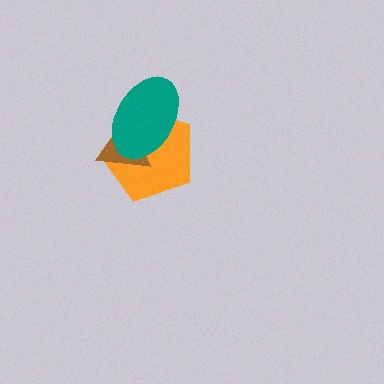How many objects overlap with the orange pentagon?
2 objects overlap with the orange pentagon.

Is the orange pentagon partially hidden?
Yes, it is partially covered by another shape.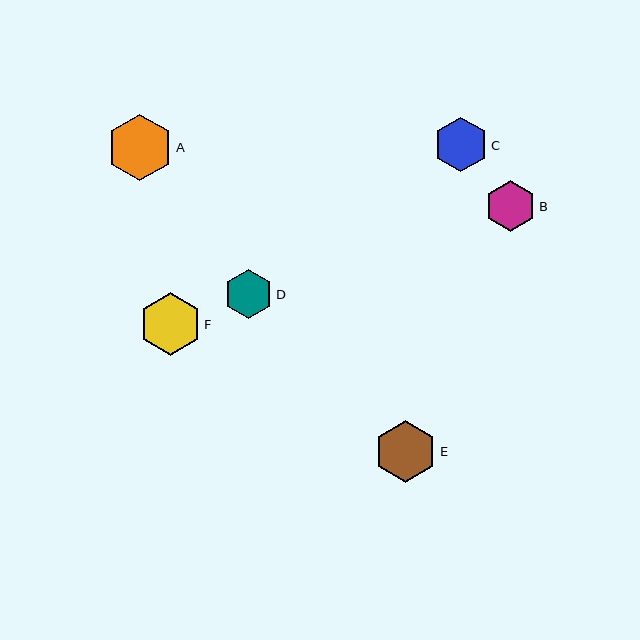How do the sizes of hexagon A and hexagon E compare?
Hexagon A and hexagon E are approximately the same size.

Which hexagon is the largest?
Hexagon A is the largest with a size of approximately 66 pixels.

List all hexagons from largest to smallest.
From largest to smallest: A, F, E, C, B, D.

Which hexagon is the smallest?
Hexagon D is the smallest with a size of approximately 49 pixels.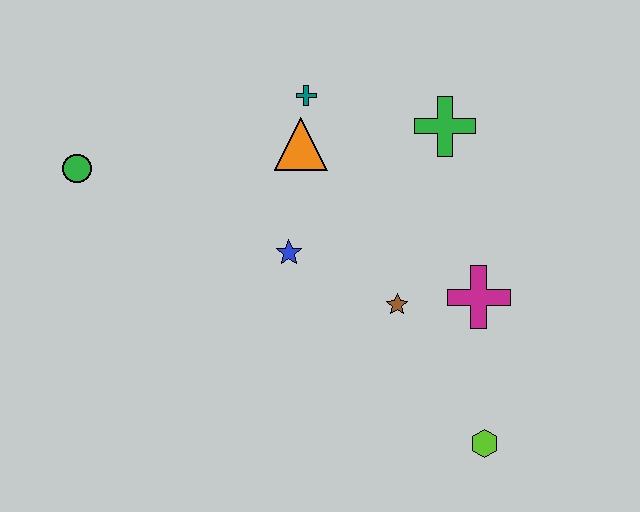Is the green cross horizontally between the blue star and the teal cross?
No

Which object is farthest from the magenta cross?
The green circle is farthest from the magenta cross.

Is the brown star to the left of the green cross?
Yes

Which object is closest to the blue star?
The orange triangle is closest to the blue star.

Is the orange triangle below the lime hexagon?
No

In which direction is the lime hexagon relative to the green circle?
The lime hexagon is to the right of the green circle.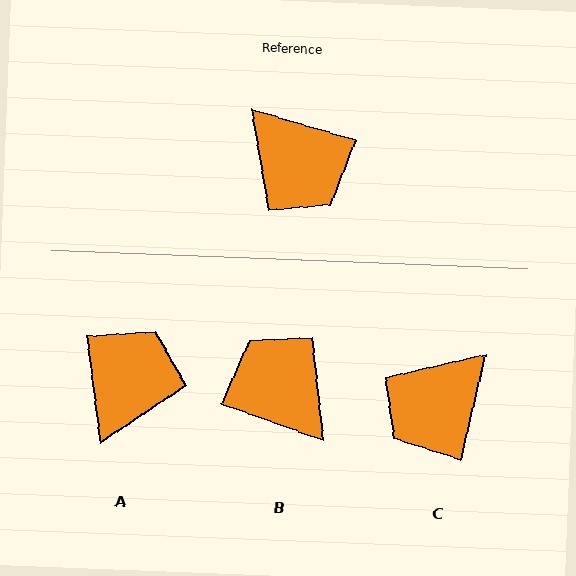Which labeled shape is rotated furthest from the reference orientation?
B, about 177 degrees away.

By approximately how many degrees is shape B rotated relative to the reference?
Approximately 177 degrees counter-clockwise.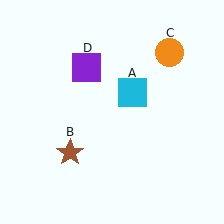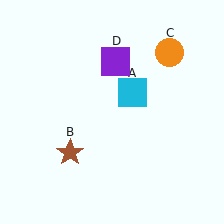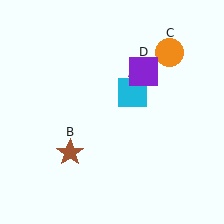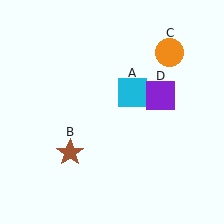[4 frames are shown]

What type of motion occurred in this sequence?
The purple square (object D) rotated clockwise around the center of the scene.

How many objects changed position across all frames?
1 object changed position: purple square (object D).